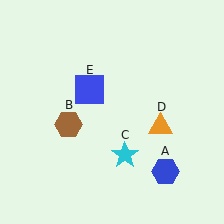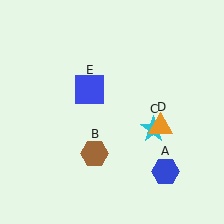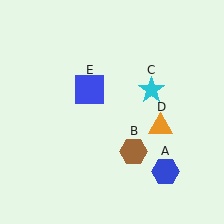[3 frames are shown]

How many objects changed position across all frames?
2 objects changed position: brown hexagon (object B), cyan star (object C).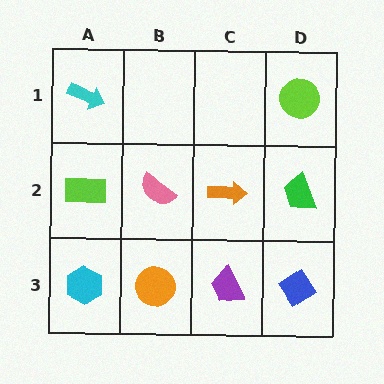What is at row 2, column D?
A green trapezoid.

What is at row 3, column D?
A blue diamond.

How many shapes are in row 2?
4 shapes.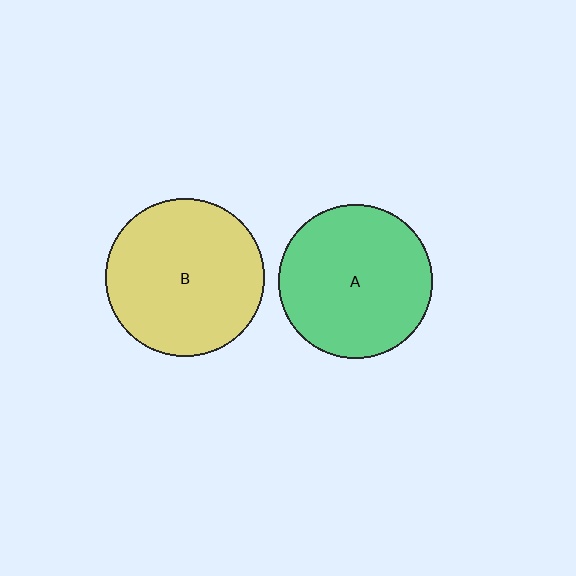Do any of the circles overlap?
No, none of the circles overlap.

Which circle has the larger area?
Circle B (yellow).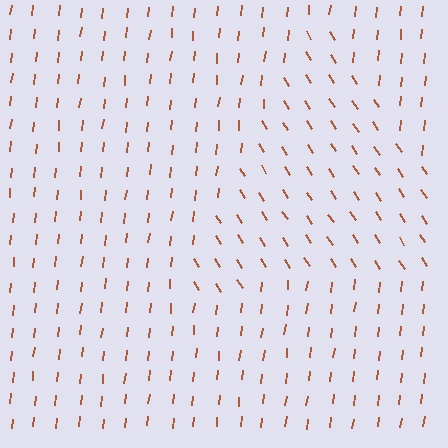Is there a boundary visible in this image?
Yes, there is a texture boundary formed by a change in line orientation.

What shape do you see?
I see a triangle.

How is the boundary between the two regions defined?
The boundary is defined purely by a change in line orientation (approximately 39 degrees difference). All lines are the same color and thickness.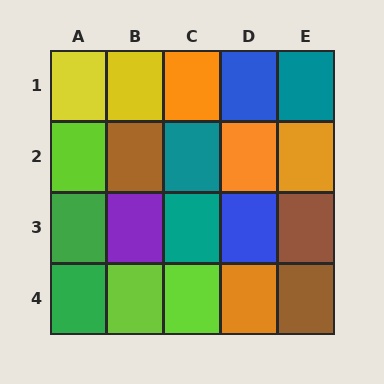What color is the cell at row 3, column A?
Green.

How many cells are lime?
3 cells are lime.